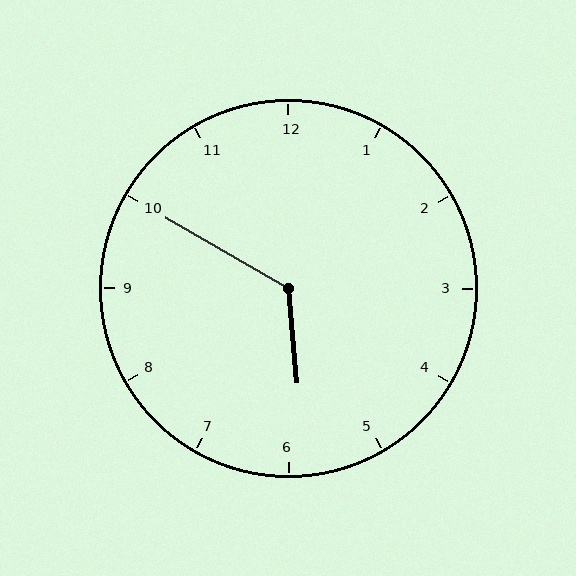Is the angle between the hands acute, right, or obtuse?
It is obtuse.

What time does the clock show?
5:50.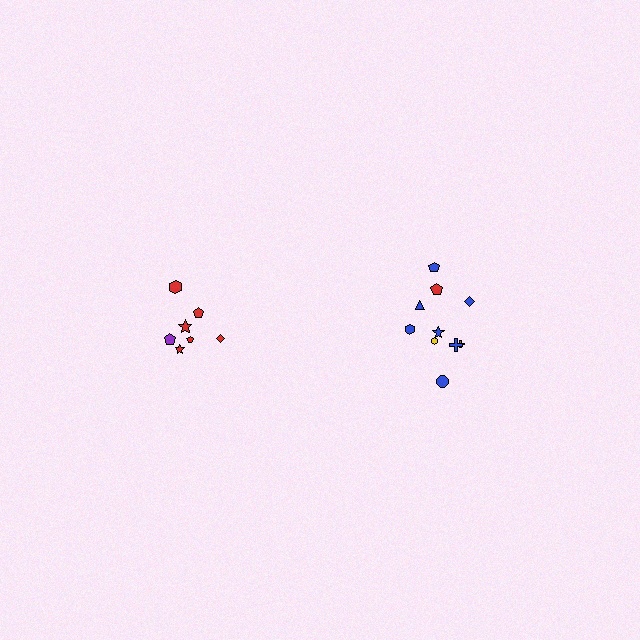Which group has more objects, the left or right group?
The right group.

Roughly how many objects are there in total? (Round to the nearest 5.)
Roughly 15 objects in total.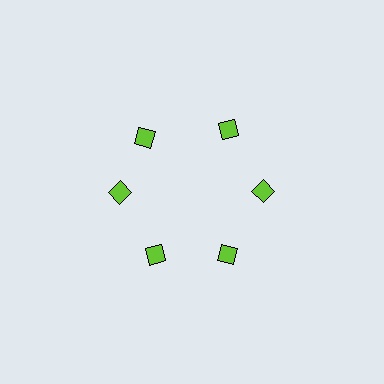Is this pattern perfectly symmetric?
No. The 6 lime diamonds are arranged in a ring, but one element near the 11 o'clock position is rotated out of alignment along the ring, breaking the 6-fold rotational symmetry.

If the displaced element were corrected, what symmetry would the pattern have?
It would have 6-fold rotational symmetry — the pattern would map onto itself every 60 degrees.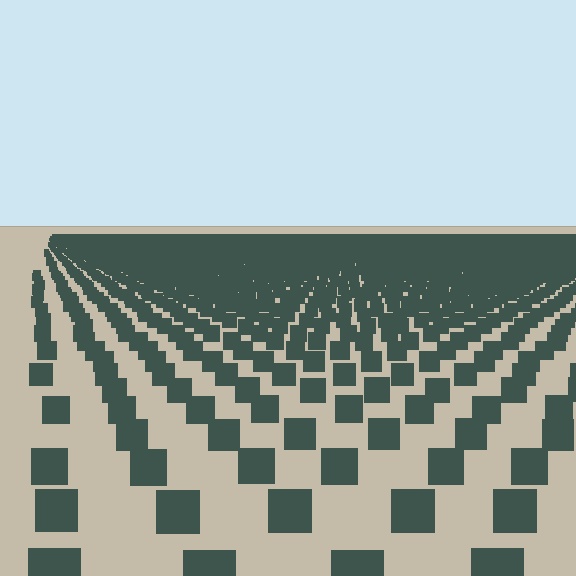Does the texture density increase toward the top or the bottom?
Density increases toward the top.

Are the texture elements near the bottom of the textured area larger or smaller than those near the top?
Larger. Near the bottom, elements are closer to the viewer and appear at a bigger on-screen size.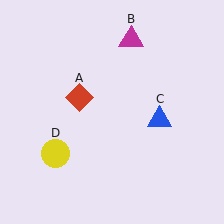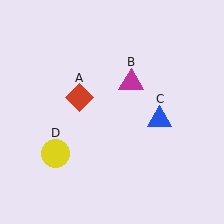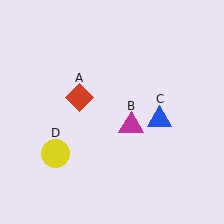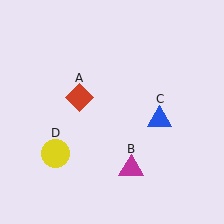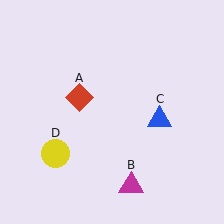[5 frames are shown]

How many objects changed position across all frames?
1 object changed position: magenta triangle (object B).